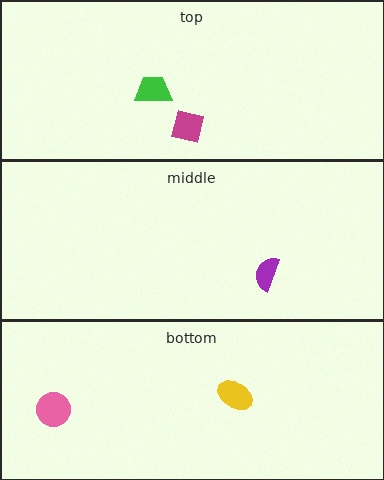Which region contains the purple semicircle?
The middle region.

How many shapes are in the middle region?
1.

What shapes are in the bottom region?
The pink circle, the yellow ellipse.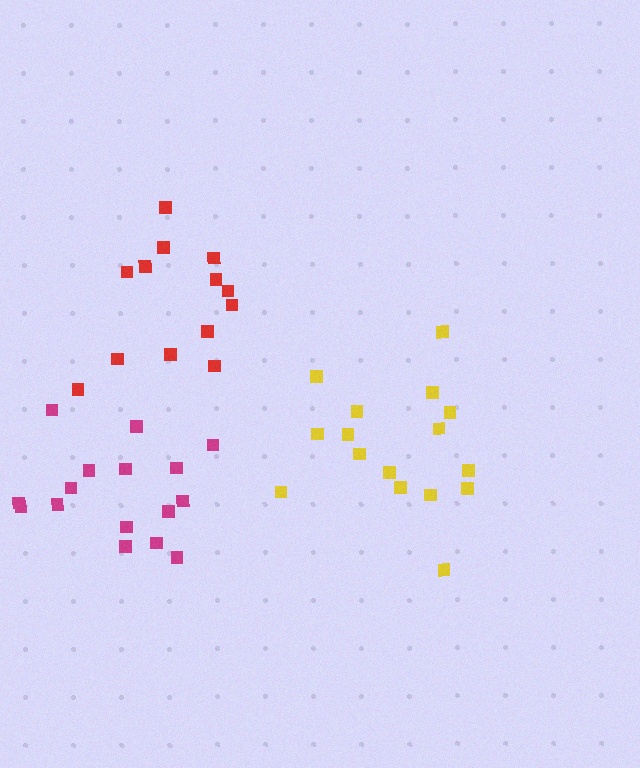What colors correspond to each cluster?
The clusters are colored: red, yellow, magenta.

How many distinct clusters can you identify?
There are 3 distinct clusters.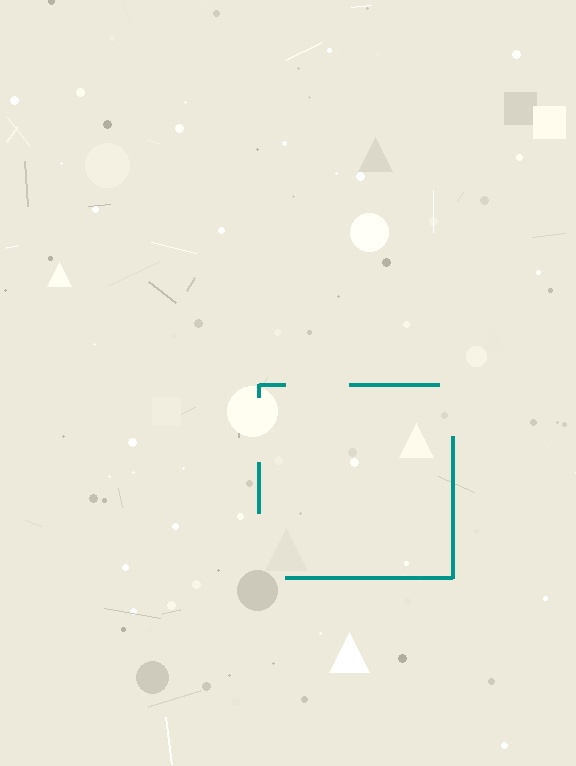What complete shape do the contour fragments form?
The contour fragments form a square.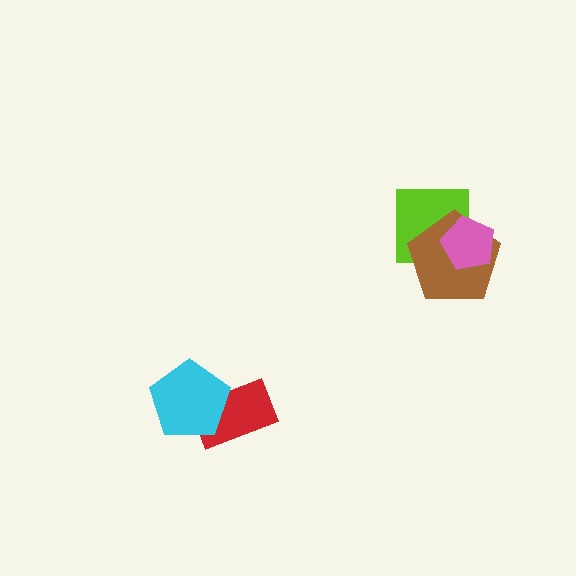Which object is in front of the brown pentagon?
The pink pentagon is in front of the brown pentagon.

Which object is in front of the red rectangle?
The cyan pentagon is in front of the red rectangle.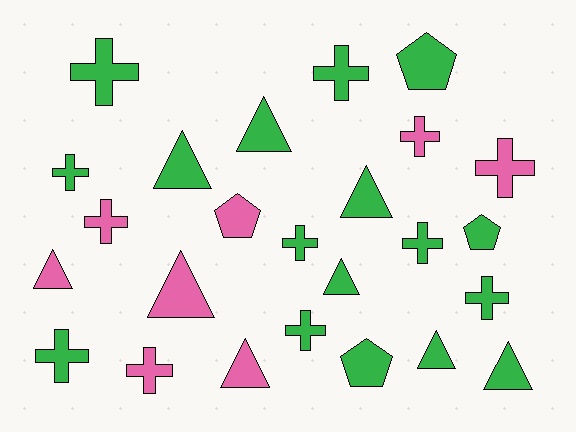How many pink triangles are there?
There are 3 pink triangles.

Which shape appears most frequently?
Cross, with 12 objects.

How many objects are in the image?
There are 25 objects.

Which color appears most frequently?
Green, with 17 objects.